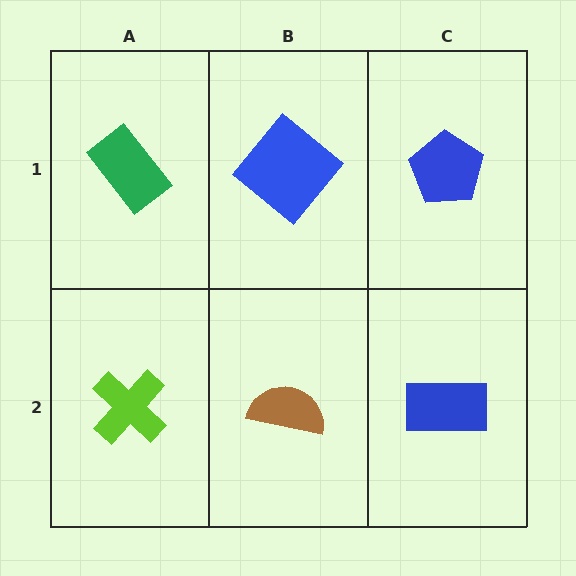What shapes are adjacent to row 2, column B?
A blue diamond (row 1, column B), a lime cross (row 2, column A), a blue rectangle (row 2, column C).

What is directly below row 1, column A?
A lime cross.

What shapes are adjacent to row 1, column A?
A lime cross (row 2, column A), a blue diamond (row 1, column B).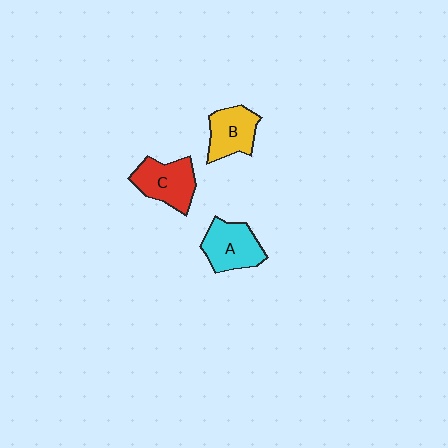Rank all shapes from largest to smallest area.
From largest to smallest: C (red), A (cyan), B (yellow).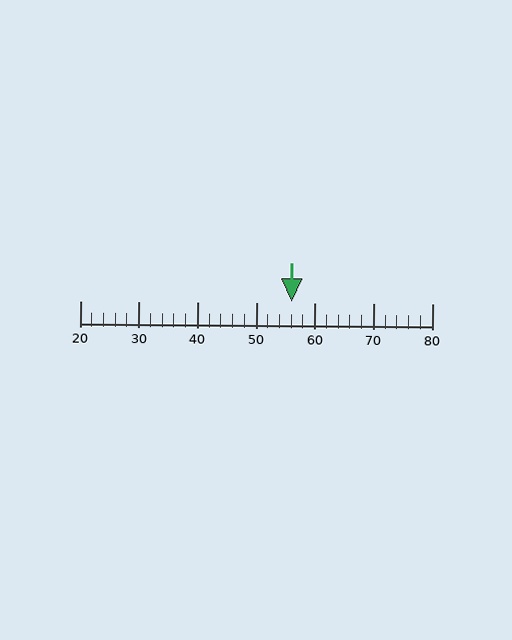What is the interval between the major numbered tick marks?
The major tick marks are spaced 10 units apart.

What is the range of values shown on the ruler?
The ruler shows values from 20 to 80.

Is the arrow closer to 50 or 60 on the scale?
The arrow is closer to 60.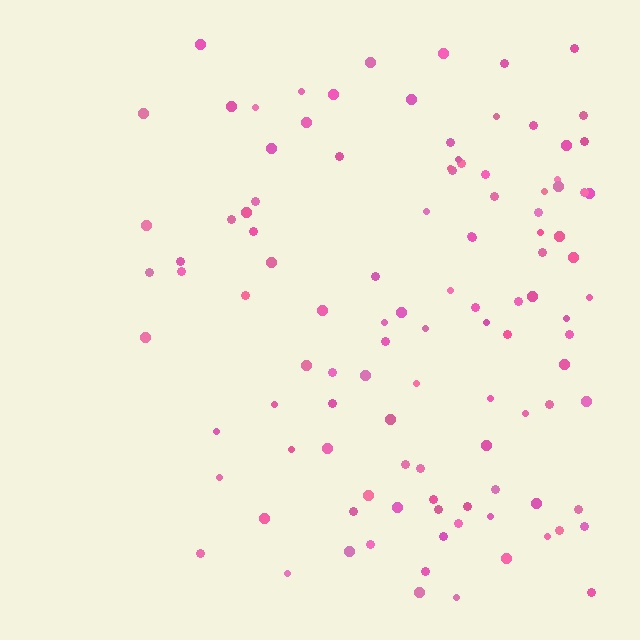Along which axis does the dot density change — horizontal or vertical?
Horizontal.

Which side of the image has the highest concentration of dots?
The right.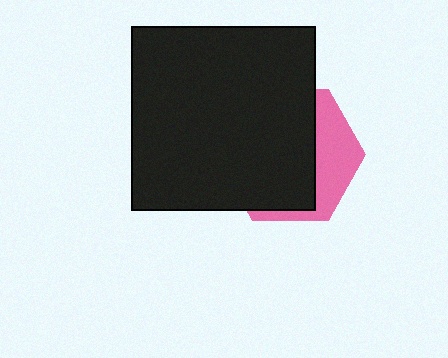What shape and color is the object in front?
The object in front is a black square.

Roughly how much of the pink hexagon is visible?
A small part of it is visible (roughly 32%).